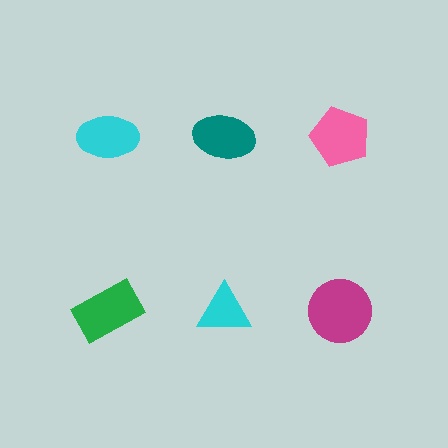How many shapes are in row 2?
3 shapes.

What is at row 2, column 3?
A magenta circle.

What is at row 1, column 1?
A cyan ellipse.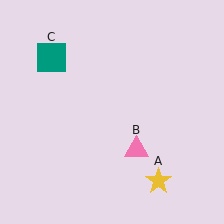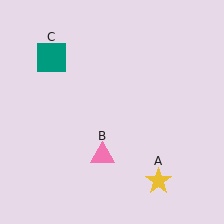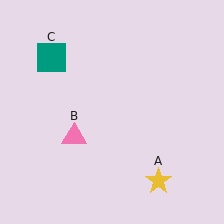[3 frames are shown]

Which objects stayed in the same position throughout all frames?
Yellow star (object A) and teal square (object C) remained stationary.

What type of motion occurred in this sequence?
The pink triangle (object B) rotated clockwise around the center of the scene.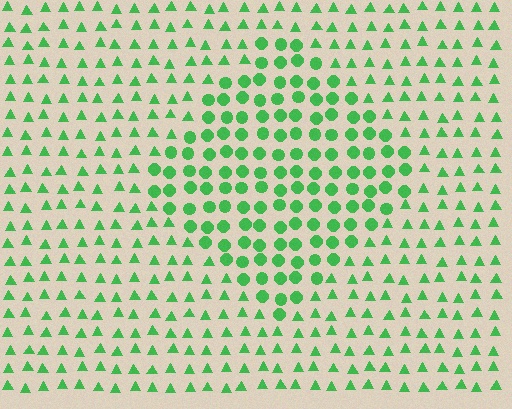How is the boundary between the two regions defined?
The boundary is defined by a change in element shape: circles inside vs. triangles outside. All elements share the same color and spacing.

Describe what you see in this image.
The image is filled with small green elements arranged in a uniform grid. A diamond-shaped region contains circles, while the surrounding area contains triangles. The boundary is defined purely by the change in element shape.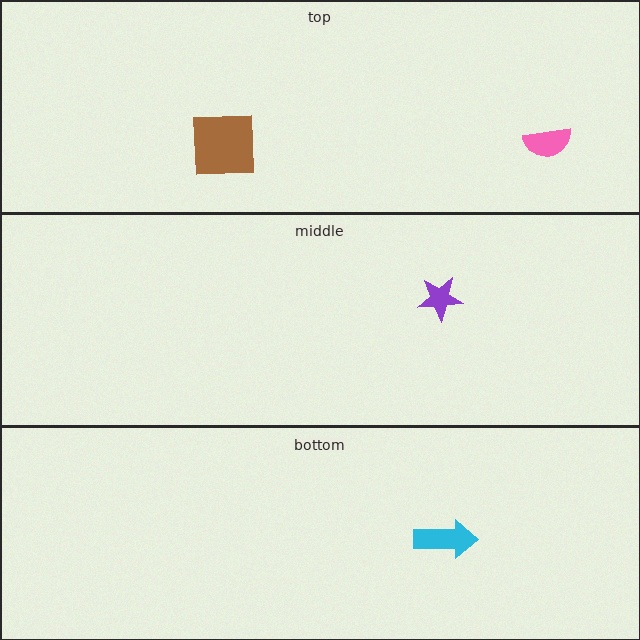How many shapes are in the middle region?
1.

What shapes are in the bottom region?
The cyan arrow.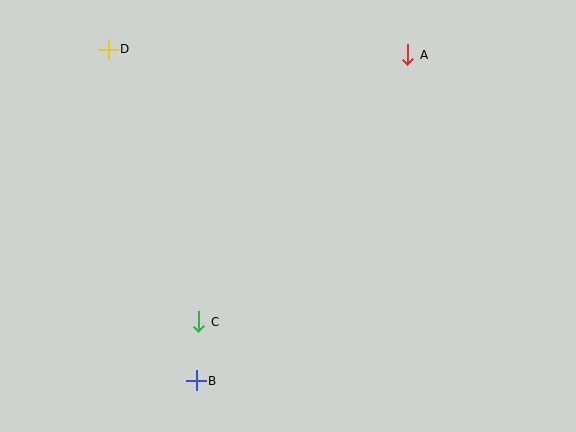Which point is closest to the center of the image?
Point C at (199, 322) is closest to the center.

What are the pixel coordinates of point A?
Point A is at (408, 55).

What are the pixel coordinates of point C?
Point C is at (199, 322).